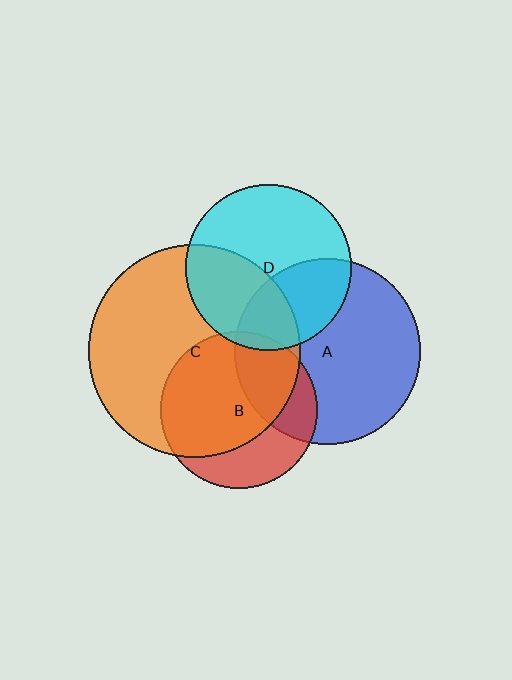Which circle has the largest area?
Circle C (orange).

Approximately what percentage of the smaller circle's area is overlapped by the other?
Approximately 35%.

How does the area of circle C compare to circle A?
Approximately 1.3 times.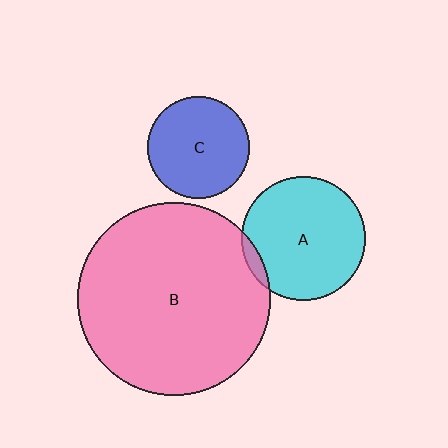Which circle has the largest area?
Circle B (pink).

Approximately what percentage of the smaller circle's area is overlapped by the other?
Approximately 5%.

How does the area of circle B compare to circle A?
Approximately 2.4 times.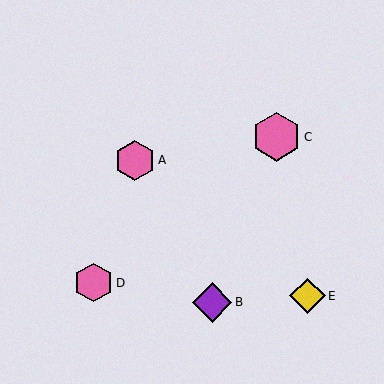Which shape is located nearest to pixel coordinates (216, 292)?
The purple diamond (labeled B) at (212, 302) is nearest to that location.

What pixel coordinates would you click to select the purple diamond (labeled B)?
Click at (212, 302) to select the purple diamond B.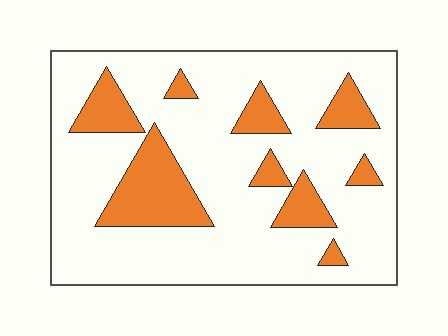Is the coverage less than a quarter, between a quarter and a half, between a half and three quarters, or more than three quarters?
Less than a quarter.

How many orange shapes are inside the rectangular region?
9.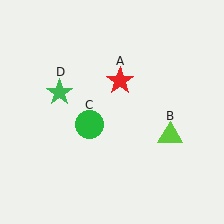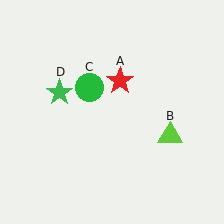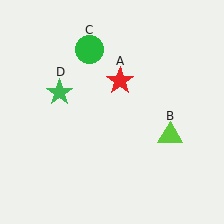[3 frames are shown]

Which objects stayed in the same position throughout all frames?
Red star (object A) and lime triangle (object B) and green star (object D) remained stationary.